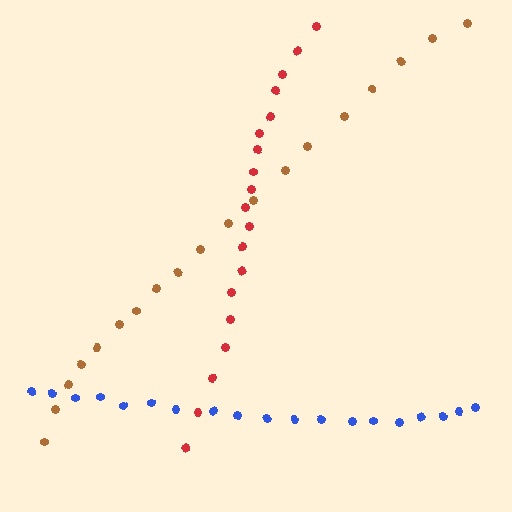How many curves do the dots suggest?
There are 3 distinct paths.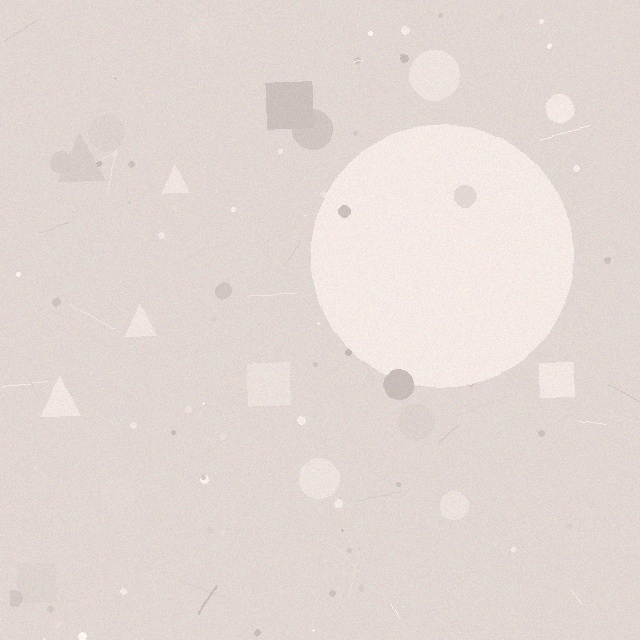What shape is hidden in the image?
A circle is hidden in the image.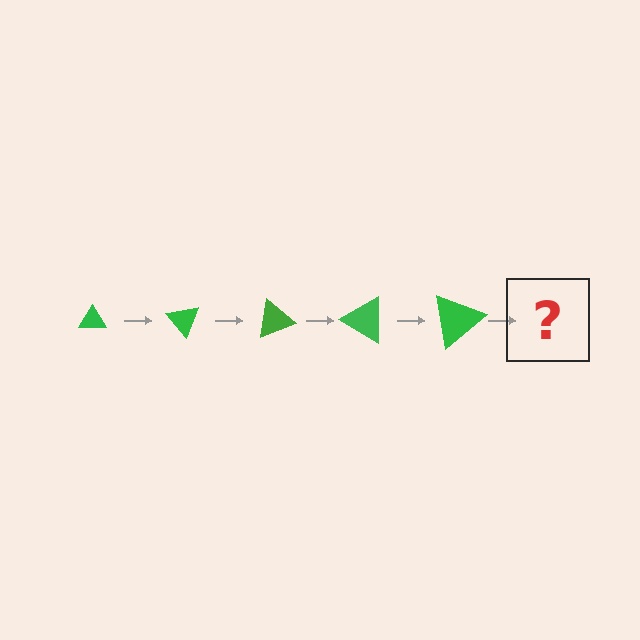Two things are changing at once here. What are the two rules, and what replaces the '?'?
The two rules are that the triangle grows larger each step and it rotates 50 degrees each step. The '?' should be a triangle, larger than the previous one and rotated 250 degrees from the start.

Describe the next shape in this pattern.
It should be a triangle, larger than the previous one and rotated 250 degrees from the start.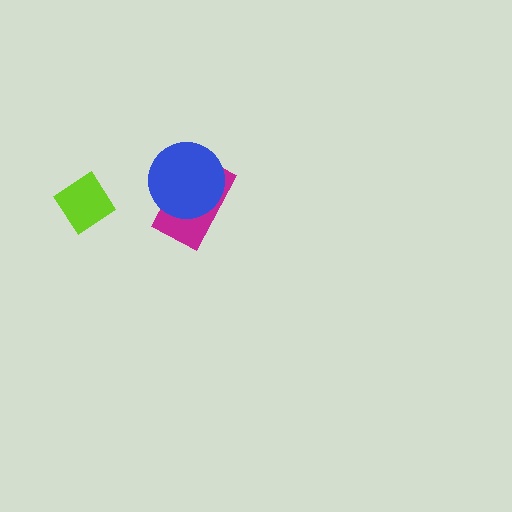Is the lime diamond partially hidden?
No, no other shape covers it.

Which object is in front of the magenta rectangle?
The blue circle is in front of the magenta rectangle.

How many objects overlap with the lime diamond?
0 objects overlap with the lime diamond.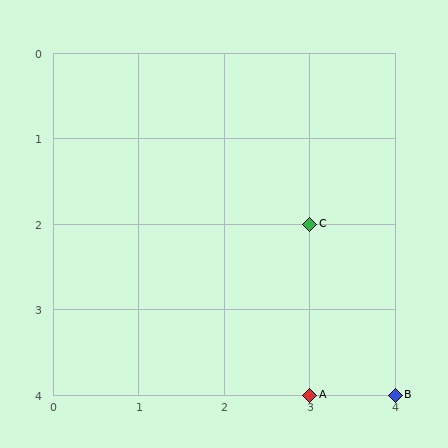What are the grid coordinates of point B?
Point B is at grid coordinates (4, 4).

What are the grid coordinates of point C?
Point C is at grid coordinates (3, 2).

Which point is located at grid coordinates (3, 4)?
Point A is at (3, 4).